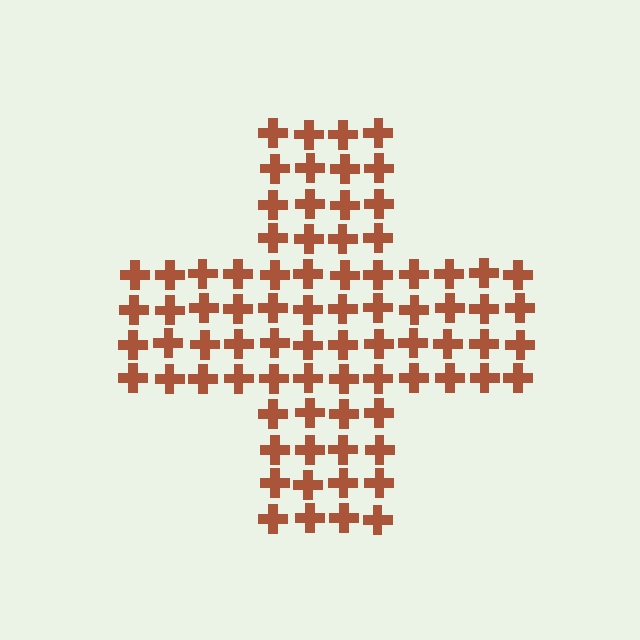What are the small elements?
The small elements are crosses.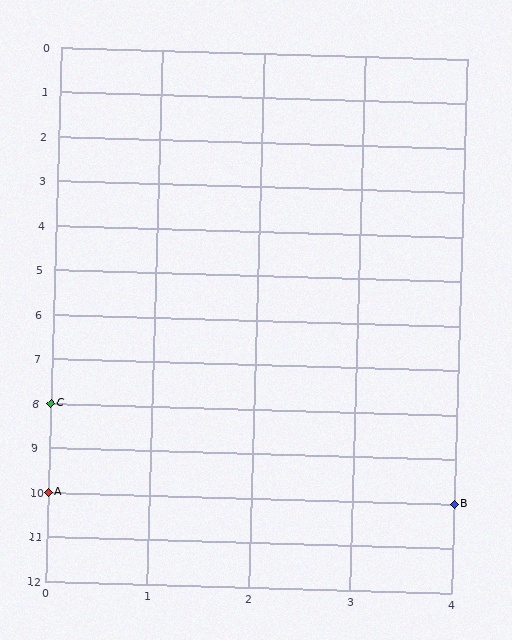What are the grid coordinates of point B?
Point B is at grid coordinates (4, 10).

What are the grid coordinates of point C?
Point C is at grid coordinates (0, 8).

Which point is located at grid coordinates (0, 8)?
Point C is at (0, 8).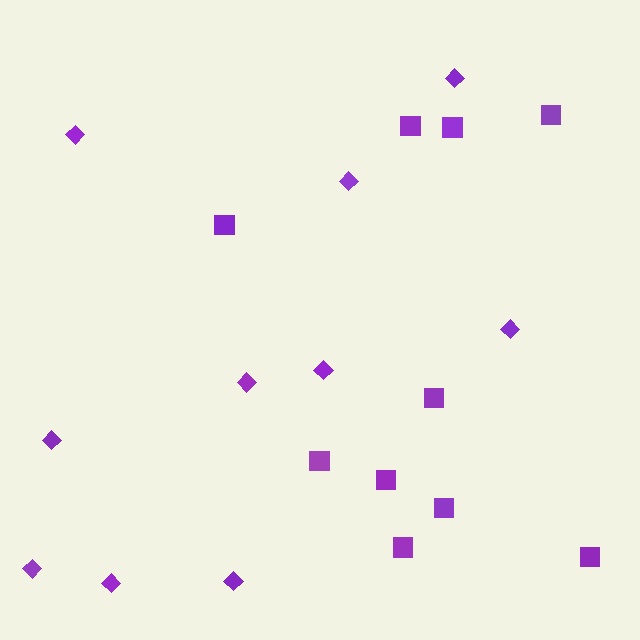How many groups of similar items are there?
There are 2 groups: one group of diamonds (10) and one group of squares (10).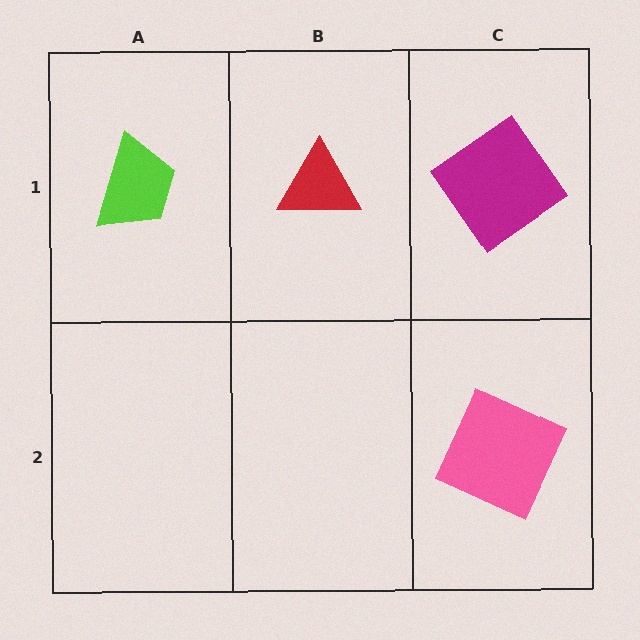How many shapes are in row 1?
3 shapes.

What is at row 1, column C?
A magenta diamond.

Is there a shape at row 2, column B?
No, that cell is empty.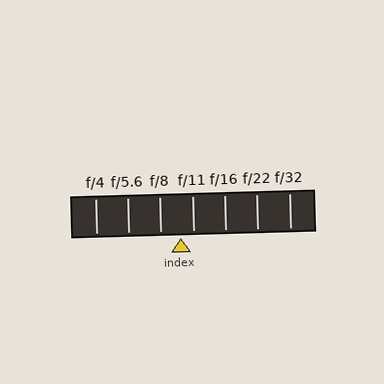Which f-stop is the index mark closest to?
The index mark is closest to f/11.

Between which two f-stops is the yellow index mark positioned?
The index mark is between f/8 and f/11.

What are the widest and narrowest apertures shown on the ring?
The widest aperture shown is f/4 and the narrowest is f/32.